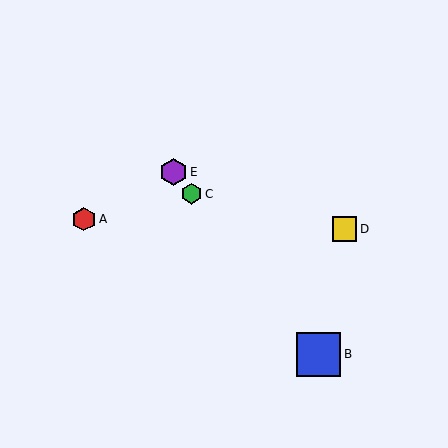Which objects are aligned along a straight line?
Objects B, C, E are aligned along a straight line.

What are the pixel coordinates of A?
Object A is at (84, 219).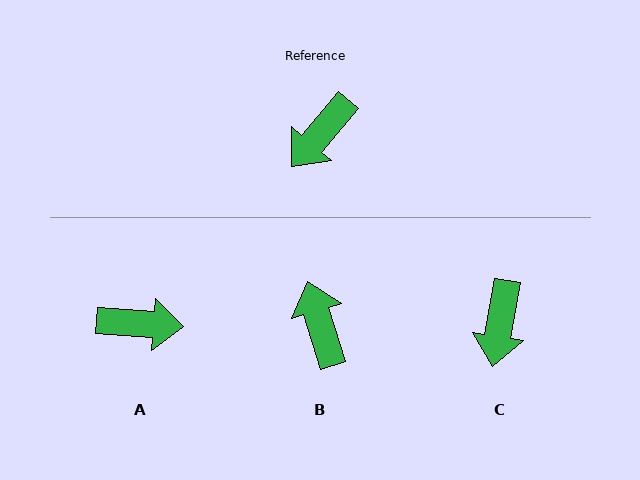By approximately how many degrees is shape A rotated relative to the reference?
Approximately 126 degrees counter-clockwise.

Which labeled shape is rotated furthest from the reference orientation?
A, about 126 degrees away.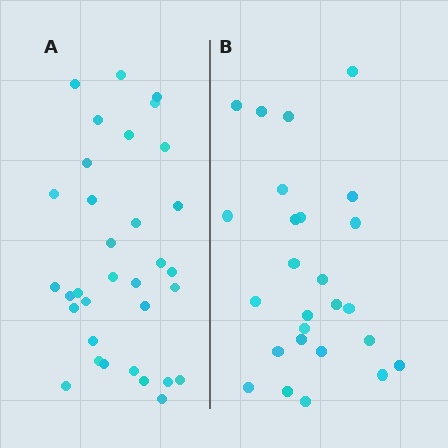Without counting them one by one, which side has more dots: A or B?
Region A (the left region) has more dots.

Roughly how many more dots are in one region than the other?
Region A has roughly 8 or so more dots than region B.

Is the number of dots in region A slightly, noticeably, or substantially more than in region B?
Region A has noticeably more, but not dramatically so. The ratio is roughly 1.3 to 1.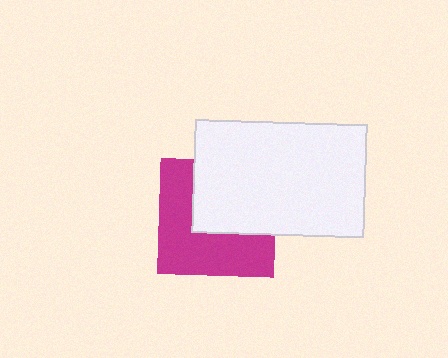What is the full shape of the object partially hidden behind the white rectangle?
The partially hidden object is a magenta square.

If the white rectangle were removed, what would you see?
You would see the complete magenta square.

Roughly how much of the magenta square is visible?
About half of it is visible (roughly 55%).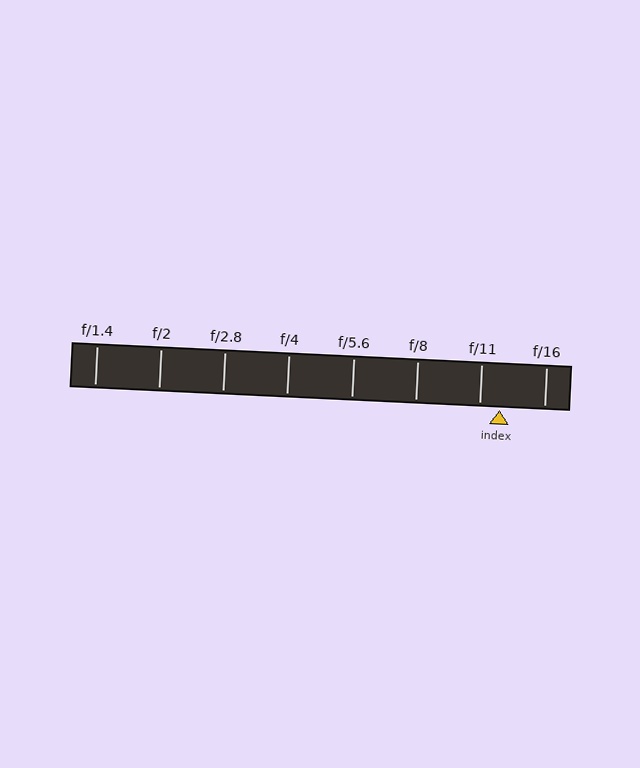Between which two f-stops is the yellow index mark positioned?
The index mark is between f/11 and f/16.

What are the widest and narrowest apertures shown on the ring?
The widest aperture shown is f/1.4 and the narrowest is f/16.